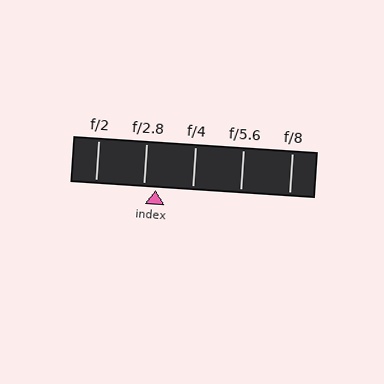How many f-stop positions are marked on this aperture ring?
There are 5 f-stop positions marked.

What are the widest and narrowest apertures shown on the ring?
The widest aperture shown is f/2 and the narrowest is f/8.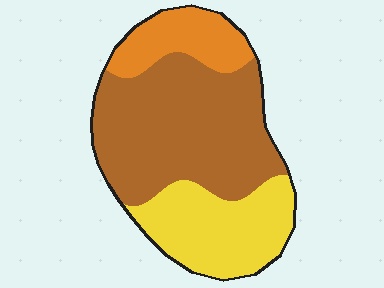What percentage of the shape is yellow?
Yellow covers roughly 30% of the shape.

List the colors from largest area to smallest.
From largest to smallest: brown, yellow, orange.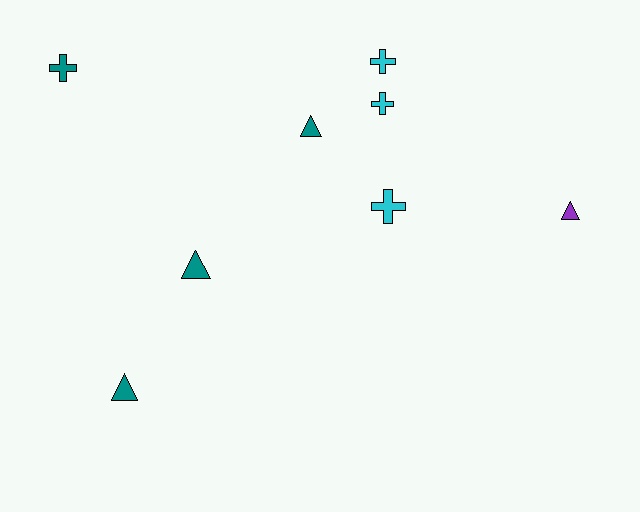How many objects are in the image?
There are 8 objects.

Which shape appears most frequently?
Triangle, with 4 objects.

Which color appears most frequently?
Teal, with 4 objects.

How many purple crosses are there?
There are no purple crosses.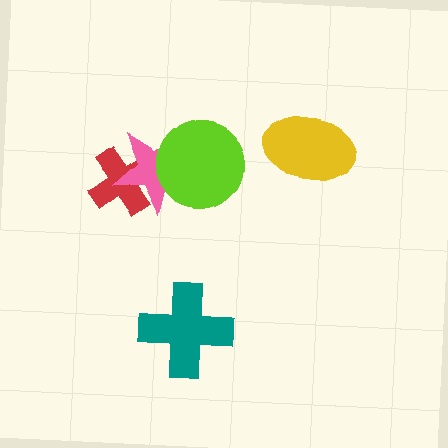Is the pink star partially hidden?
Yes, it is partially covered by another shape.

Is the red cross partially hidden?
Yes, it is partially covered by another shape.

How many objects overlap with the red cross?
1 object overlaps with the red cross.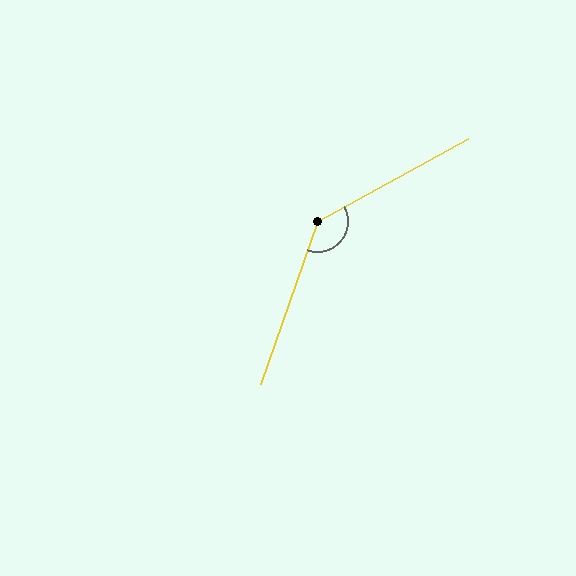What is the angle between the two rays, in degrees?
Approximately 138 degrees.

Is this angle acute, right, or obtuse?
It is obtuse.